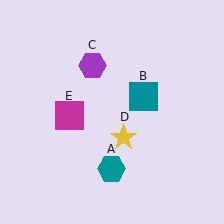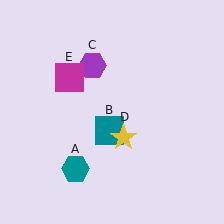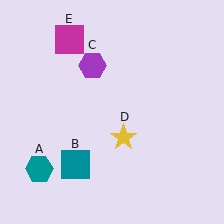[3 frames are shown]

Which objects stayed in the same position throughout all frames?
Purple hexagon (object C) and yellow star (object D) remained stationary.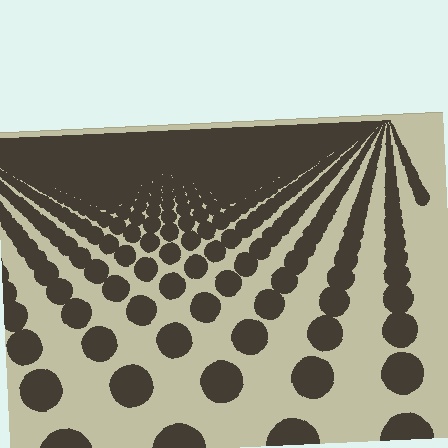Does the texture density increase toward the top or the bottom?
Density increases toward the top.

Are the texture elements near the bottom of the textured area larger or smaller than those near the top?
Larger. Near the bottom, elements are closer to the viewer and appear at a bigger on-screen size.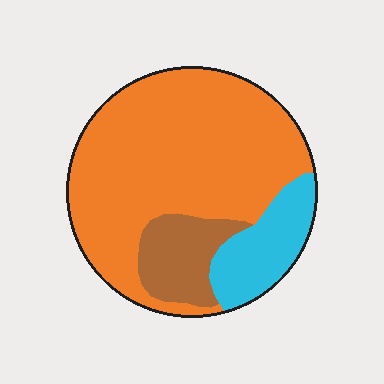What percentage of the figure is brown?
Brown covers around 15% of the figure.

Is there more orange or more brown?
Orange.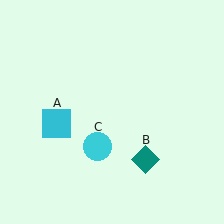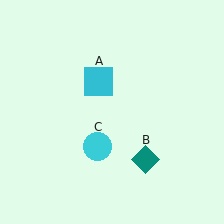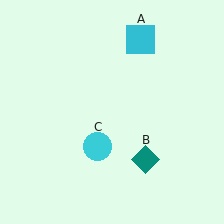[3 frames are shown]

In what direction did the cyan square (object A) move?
The cyan square (object A) moved up and to the right.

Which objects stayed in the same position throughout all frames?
Teal diamond (object B) and cyan circle (object C) remained stationary.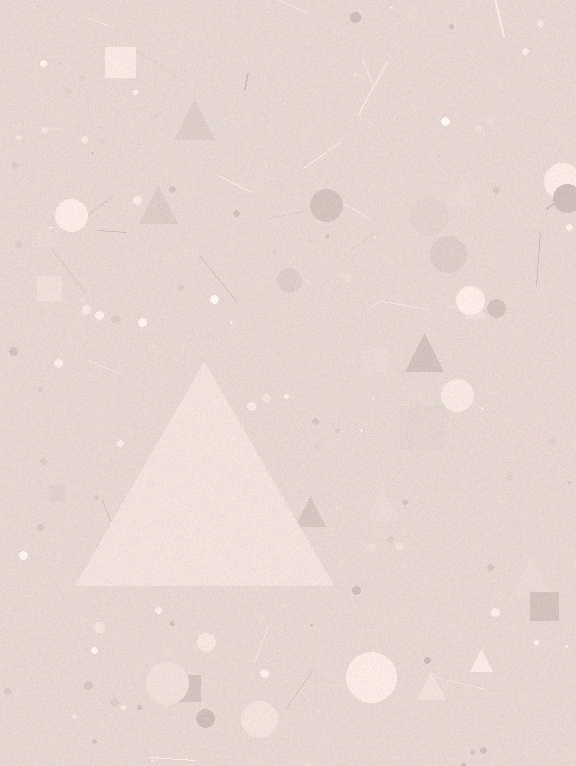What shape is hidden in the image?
A triangle is hidden in the image.